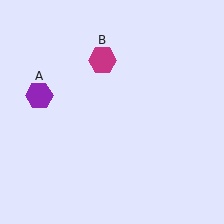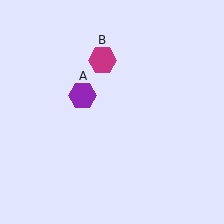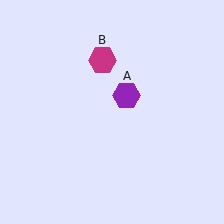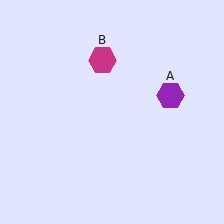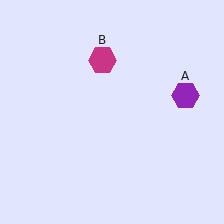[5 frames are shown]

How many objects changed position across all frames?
1 object changed position: purple hexagon (object A).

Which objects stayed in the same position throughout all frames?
Magenta hexagon (object B) remained stationary.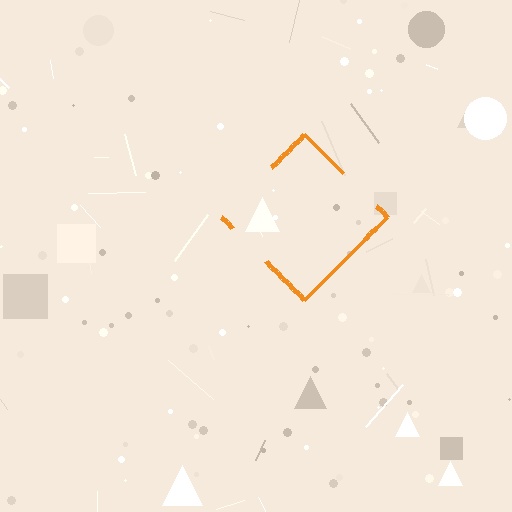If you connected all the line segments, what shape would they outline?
They would outline a diamond.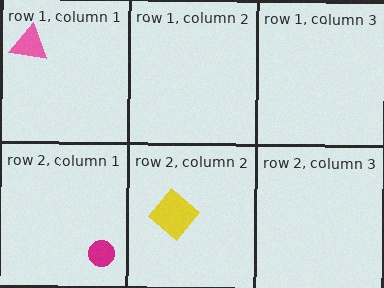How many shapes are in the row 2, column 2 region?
1.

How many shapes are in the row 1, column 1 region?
1.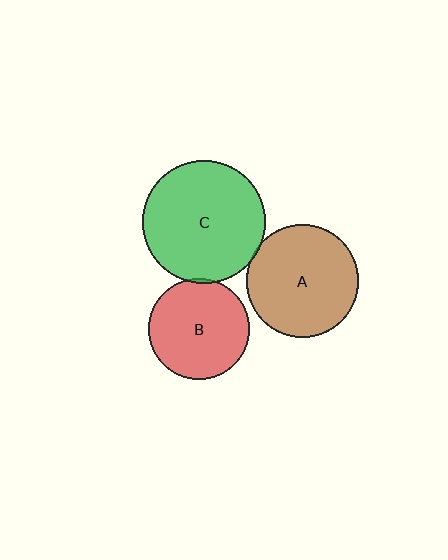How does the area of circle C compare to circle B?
Approximately 1.5 times.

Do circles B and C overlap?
Yes.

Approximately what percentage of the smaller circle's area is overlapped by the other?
Approximately 5%.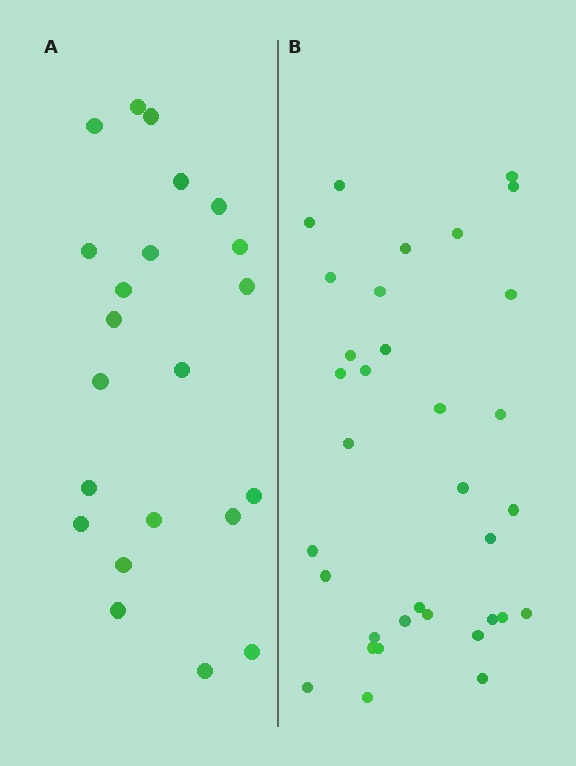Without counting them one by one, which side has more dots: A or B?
Region B (the right region) has more dots.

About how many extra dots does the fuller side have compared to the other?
Region B has roughly 12 or so more dots than region A.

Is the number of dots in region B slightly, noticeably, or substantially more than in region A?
Region B has substantially more. The ratio is roughly 1.5 to 1.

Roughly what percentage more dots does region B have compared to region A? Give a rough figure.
About 55% more.